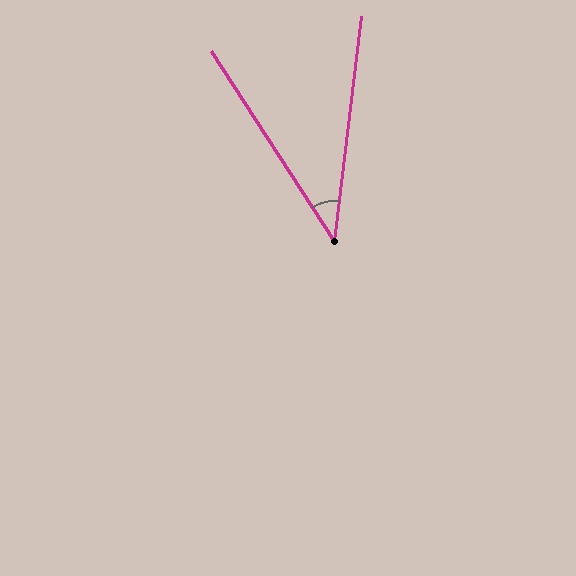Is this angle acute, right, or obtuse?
It is acute.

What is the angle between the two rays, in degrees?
Approximately 40 degrees.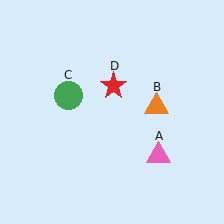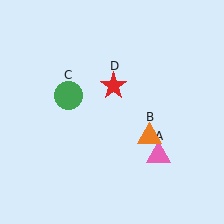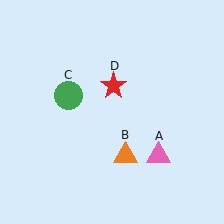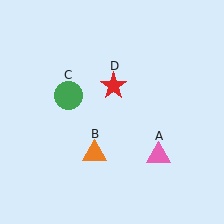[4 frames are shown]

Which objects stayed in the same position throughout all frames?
Pink triangle (object A) and green circle (object C) and red star (object D) remained stationary.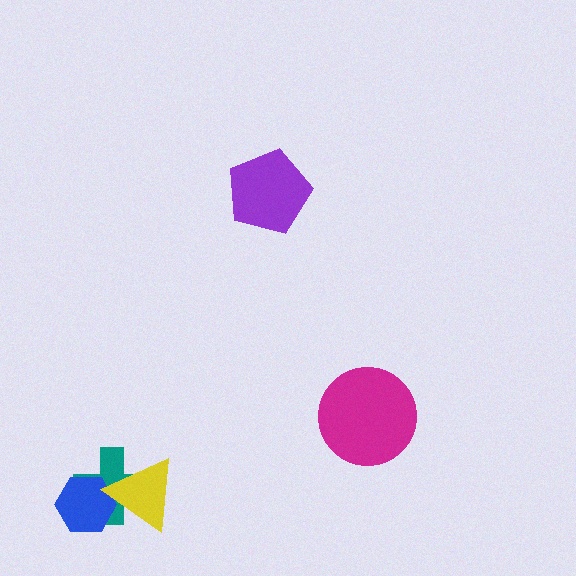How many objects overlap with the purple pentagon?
0 objects overlap with the purple pentagon.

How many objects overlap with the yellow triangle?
2 objects overlap with the yellow triangle.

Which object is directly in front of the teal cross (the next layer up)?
The blue hexagon is directly in front of the teal cross.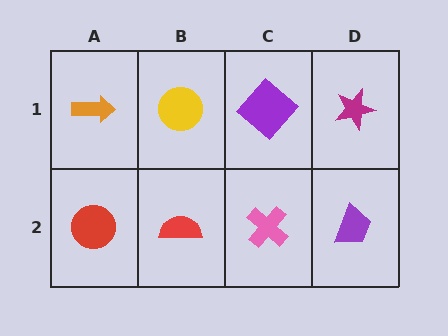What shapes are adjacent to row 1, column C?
A pink cross (row 2, column C), a yellow circle (row 1, column B), a magenta star (row 1, column D).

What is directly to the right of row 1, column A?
A yellow circle.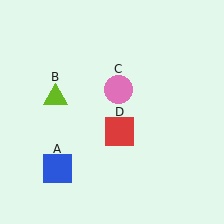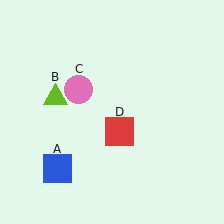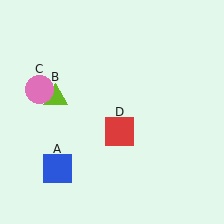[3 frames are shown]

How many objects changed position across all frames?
1 object changed position: pink circle (object C).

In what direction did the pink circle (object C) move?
The pink circle (object C) moved left.